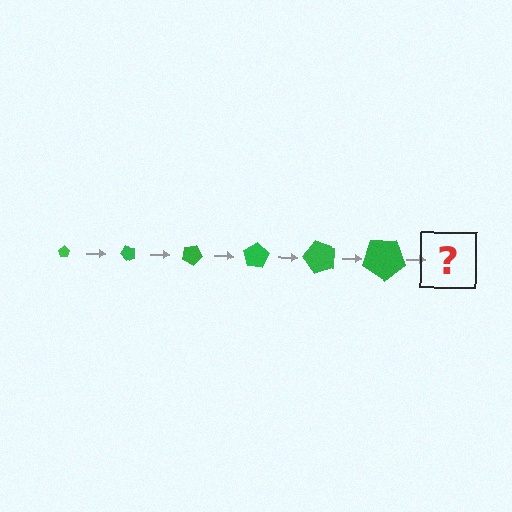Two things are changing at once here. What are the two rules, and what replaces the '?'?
The two rules are that the pentagon grows larger each step and it rotates 50 degrees each step. The '?' should be a pentagon, larger than the previous one and rotated 300 degrees from the start.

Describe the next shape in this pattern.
It should be a pentagon, larger than the previous one and rotated 300 degrees from the start.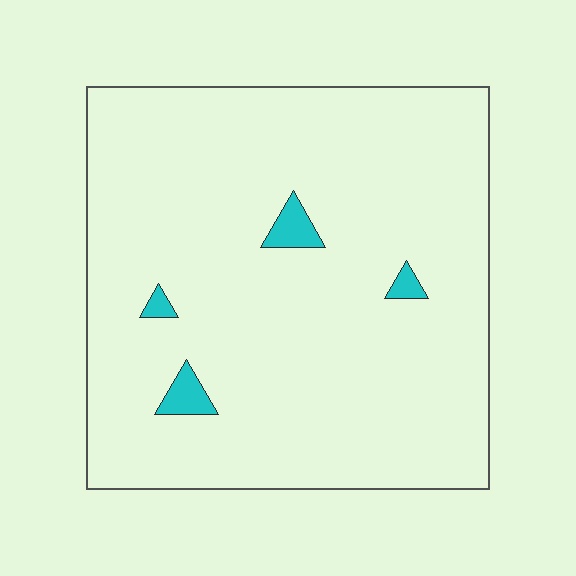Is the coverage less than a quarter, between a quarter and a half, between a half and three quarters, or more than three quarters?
Less than a quarter.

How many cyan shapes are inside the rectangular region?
4.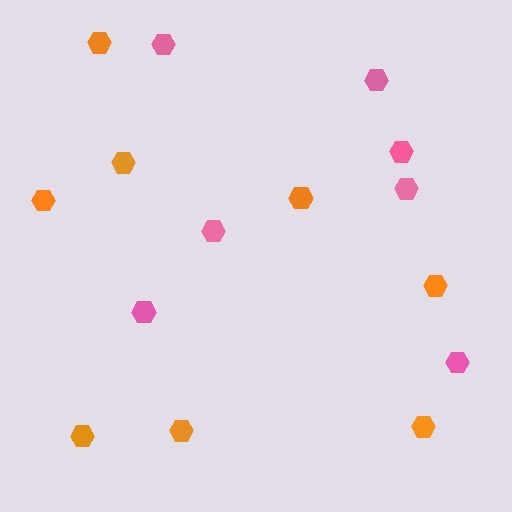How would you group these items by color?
There are 2 groups: one group of orange hexagons (8) and one group of pink hexagons (7).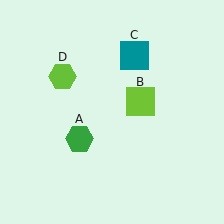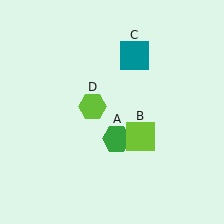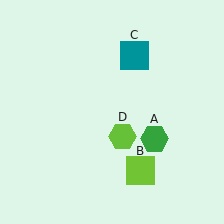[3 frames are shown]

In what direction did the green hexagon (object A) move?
The green hexagon (object A) moved right.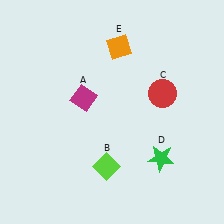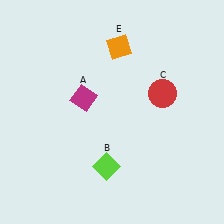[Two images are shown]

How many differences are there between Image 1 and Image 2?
There is 1 difference between the two images.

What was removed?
The green star (D) was removed in Image 2.